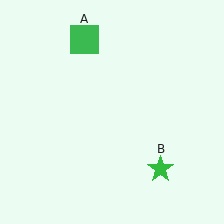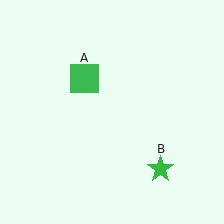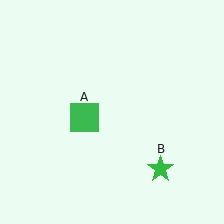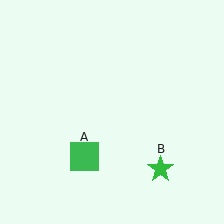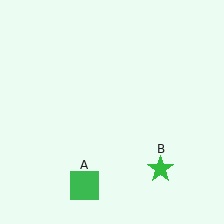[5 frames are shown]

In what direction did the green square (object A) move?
The green square (object A) moved down.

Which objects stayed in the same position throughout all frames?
Green star (object B) remained stationary.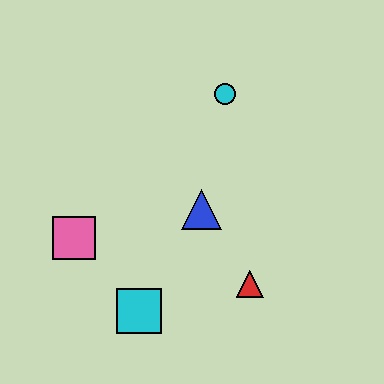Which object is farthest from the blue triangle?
The pink square is farthest from the blue triangle.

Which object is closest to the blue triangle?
The red triangle is closest to the blue triangle.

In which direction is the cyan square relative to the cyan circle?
The cyan square is below the cyan circle.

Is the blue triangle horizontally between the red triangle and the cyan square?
Yes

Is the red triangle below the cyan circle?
Yes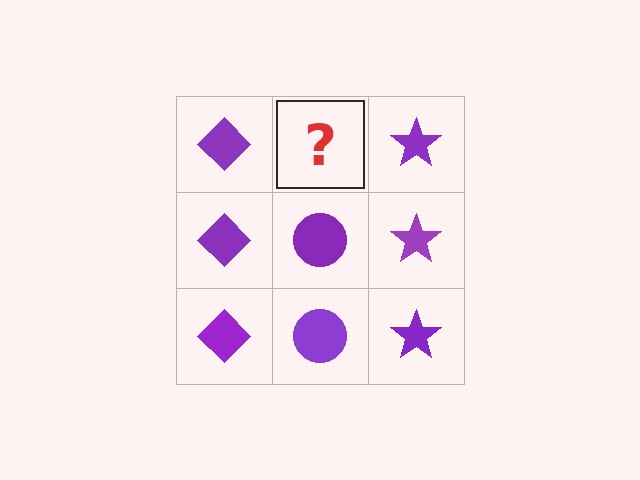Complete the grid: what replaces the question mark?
The question mark should be replaced with a purple circle.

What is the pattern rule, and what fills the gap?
The rule is that each column has a consistent shape. The gap should be filled with a purple circle.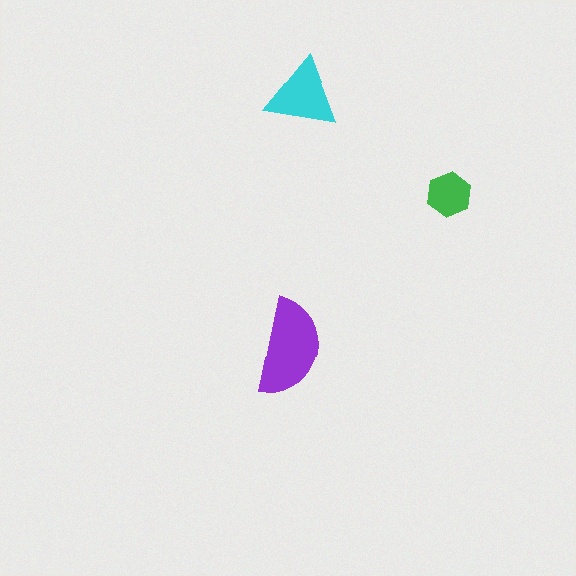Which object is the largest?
The purple semicircle.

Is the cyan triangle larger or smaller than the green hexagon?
Larger.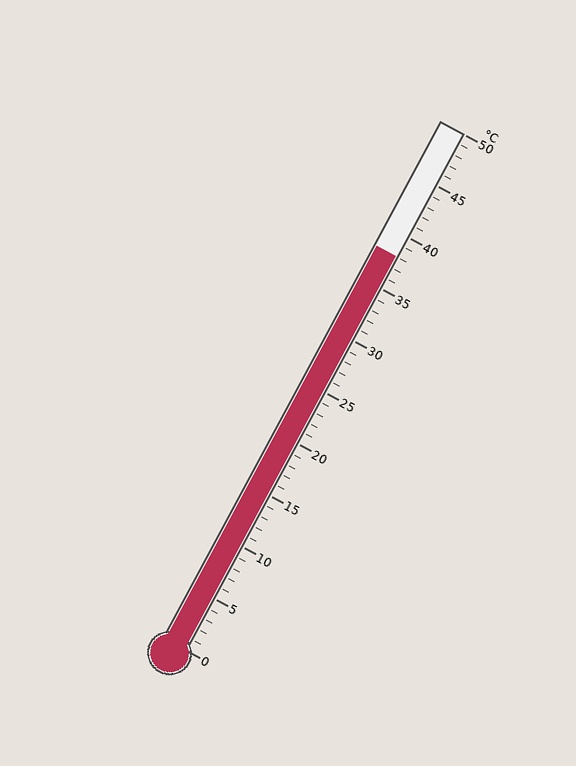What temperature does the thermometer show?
The thermometer shows approximately 38°C.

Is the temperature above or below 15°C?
The temperature is above 15°C.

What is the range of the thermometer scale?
The thermometer scale ranges from 0°C to 50°C.